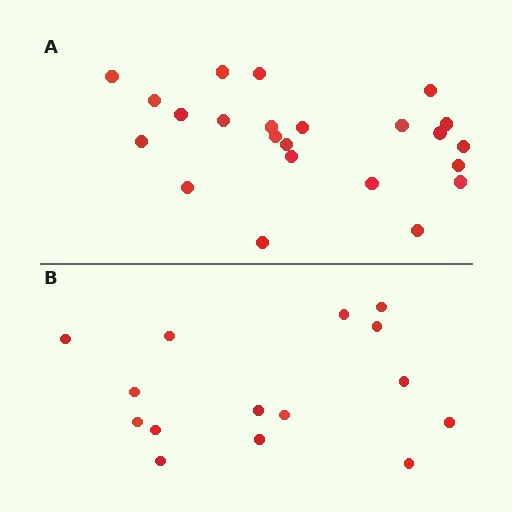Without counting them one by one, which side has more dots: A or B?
Region A (the top region) has more dots.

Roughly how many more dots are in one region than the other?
Region A has roughly 8 or so more dots than region B.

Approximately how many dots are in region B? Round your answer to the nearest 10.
About 20 dots. (The exact count is 15, which rounds to 20.)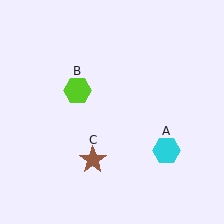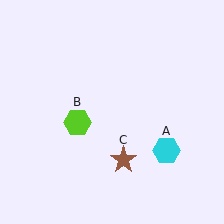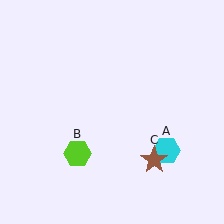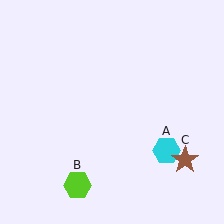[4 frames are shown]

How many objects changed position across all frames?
2 objects changed position: lime hexagon (object B), brown star (object C).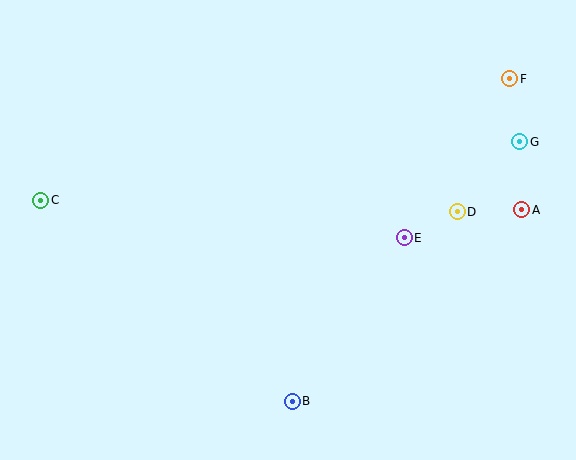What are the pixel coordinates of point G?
Point G is at (520, 142).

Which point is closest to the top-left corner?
Point C is closest to the top-left corner.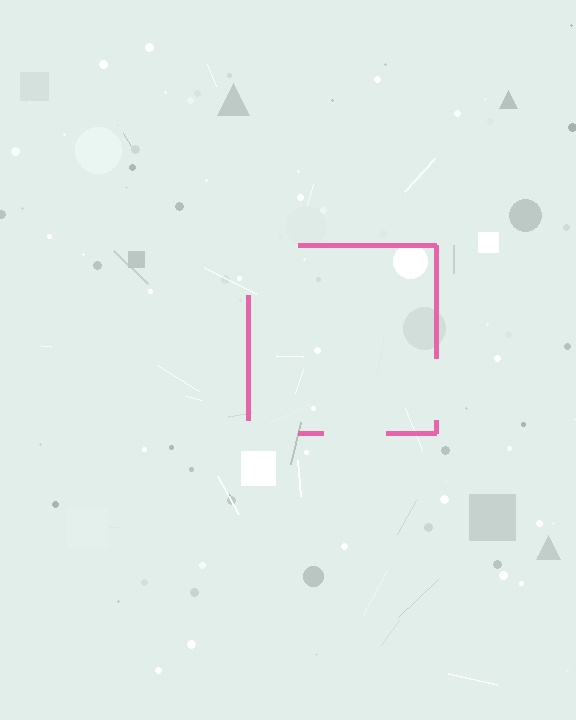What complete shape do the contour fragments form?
The contour fragments form a square.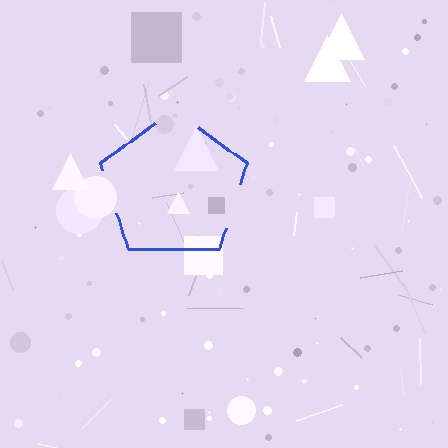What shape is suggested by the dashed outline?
The dashed outline suggests a pentagon.